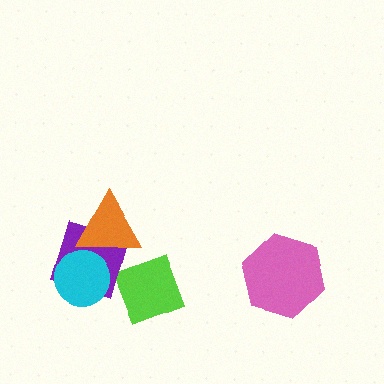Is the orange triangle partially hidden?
No, no other shape covers it.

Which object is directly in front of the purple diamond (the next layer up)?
The cyan circle is directly in front of the purple diamond.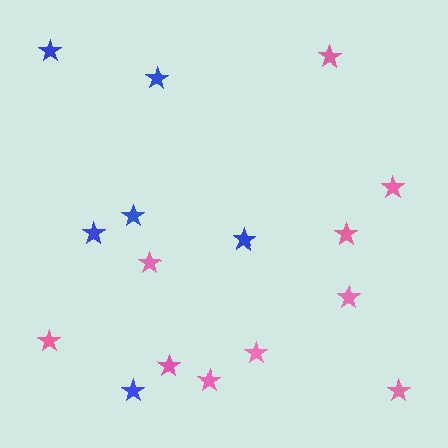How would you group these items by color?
There are 2 groups: one group of blue stars (6) and one group of pink stars (10).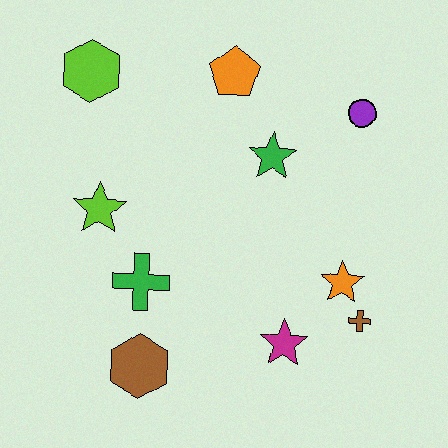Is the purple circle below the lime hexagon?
Yes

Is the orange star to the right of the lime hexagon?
Yes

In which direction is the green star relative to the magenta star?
The green star is above the magenta star.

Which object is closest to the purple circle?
The green star is closest to the purple circle.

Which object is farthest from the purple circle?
The brown hexagon is farthest from the purple circle.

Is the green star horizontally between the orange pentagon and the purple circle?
Yes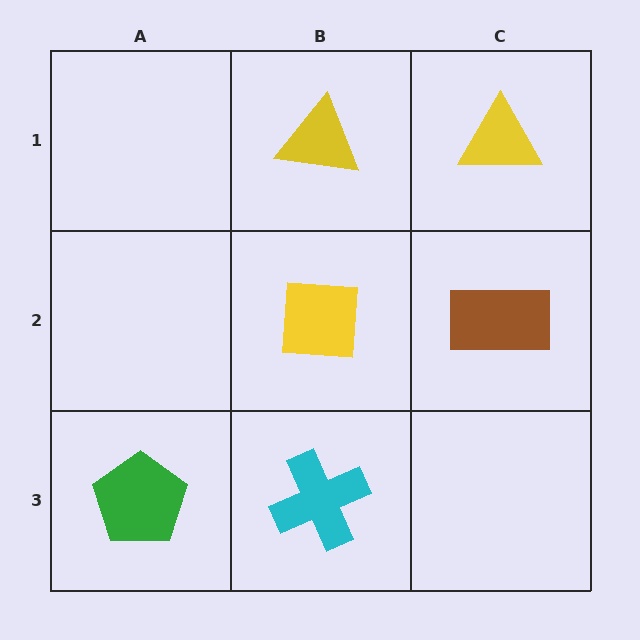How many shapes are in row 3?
2 shapes.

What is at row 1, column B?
A yellow triangle.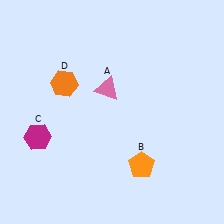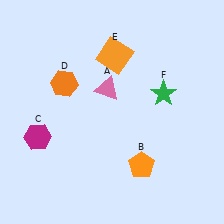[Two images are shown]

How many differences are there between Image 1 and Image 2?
There are 2 differences between the two images.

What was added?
An orange square (E), a green star (F) were added in Image 2.